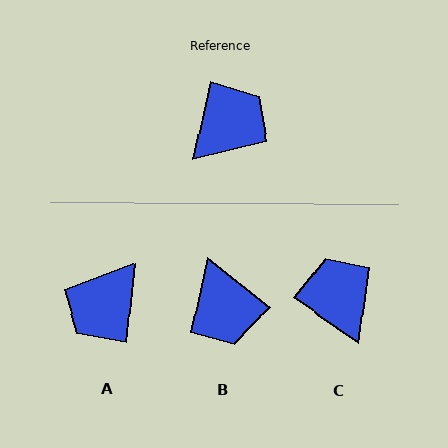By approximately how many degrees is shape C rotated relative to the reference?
Approximately 68 degrees counter-clockwise.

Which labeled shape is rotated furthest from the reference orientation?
A, about 173 degrees away.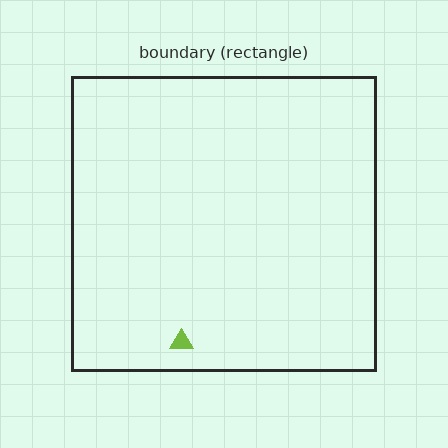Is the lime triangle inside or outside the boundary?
Inside.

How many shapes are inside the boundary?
1 inside, 0 outside.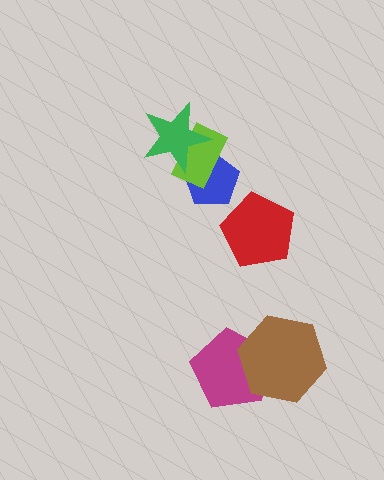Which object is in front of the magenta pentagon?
The brown hexagon is in front of the magenta pentagon.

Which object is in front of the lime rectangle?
The green star is in front of the lime rectangle.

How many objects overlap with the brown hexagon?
1 object overlaps with the brown hexagon.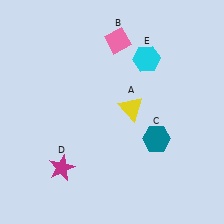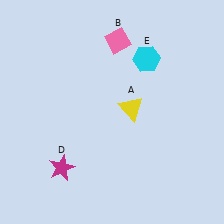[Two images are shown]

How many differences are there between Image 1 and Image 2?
There is 1 difference between the two images.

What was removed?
The teal hexagon (C) was removed in Image 2.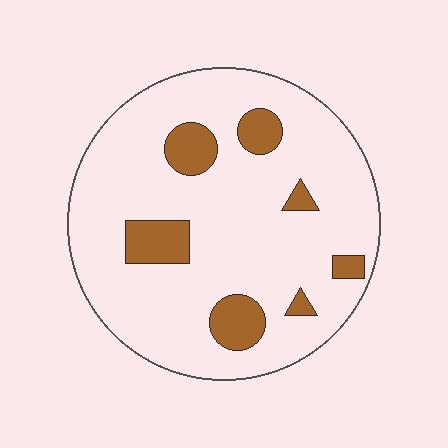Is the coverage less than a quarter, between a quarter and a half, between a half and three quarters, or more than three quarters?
Less than a quarter.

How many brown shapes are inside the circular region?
7.